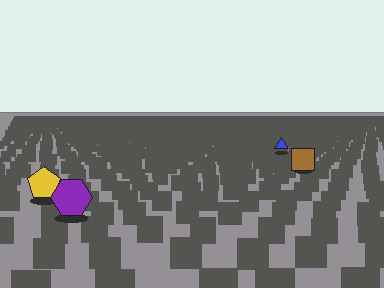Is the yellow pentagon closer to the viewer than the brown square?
Yes. The yellow pentagon is closer — you can tell from the texture gradient: the ground texture is coarser near it.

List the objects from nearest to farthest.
From nearest to farthest: the purple hexagon, the yellow pentagon, the brown square, the blue triangle.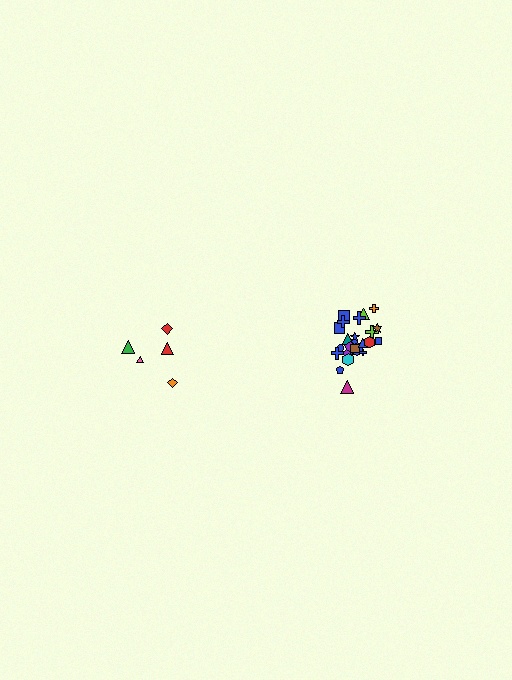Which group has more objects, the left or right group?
The right group.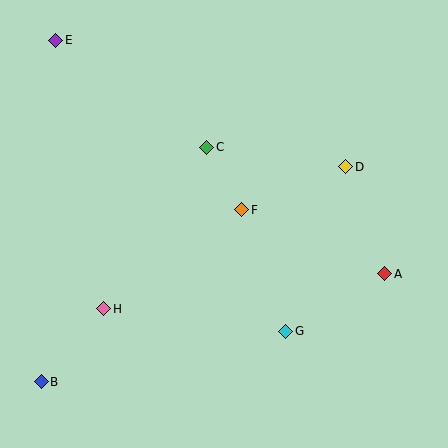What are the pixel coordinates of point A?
Point A is at (385, 274).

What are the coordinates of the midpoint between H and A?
The midpoint between H and A is at (244, 291).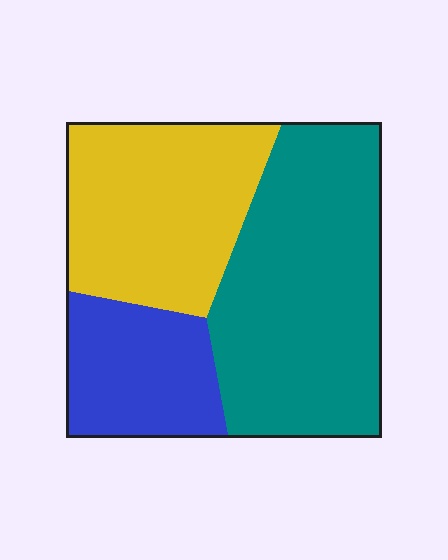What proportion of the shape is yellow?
Yellow covers 33% of the shape.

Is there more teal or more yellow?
Teal.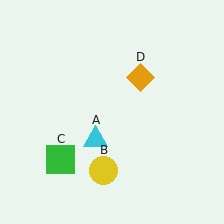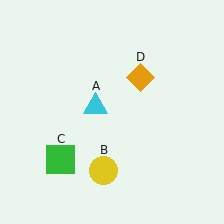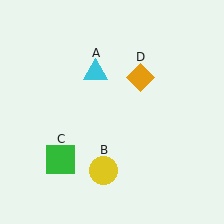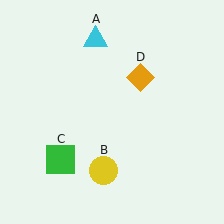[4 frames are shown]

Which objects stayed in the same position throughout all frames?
Yellow circle (object B) and green square (object C) and orange diamond (object D) remained stationary.